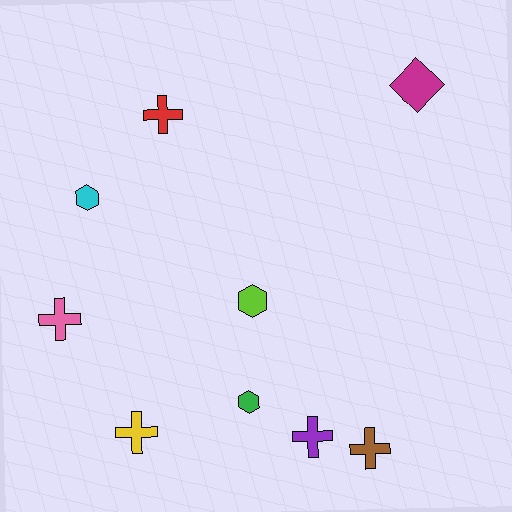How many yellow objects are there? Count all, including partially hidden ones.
There is 1 yellow object.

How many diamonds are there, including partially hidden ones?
There is 1 diamond.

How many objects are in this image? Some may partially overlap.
There are 9 objects.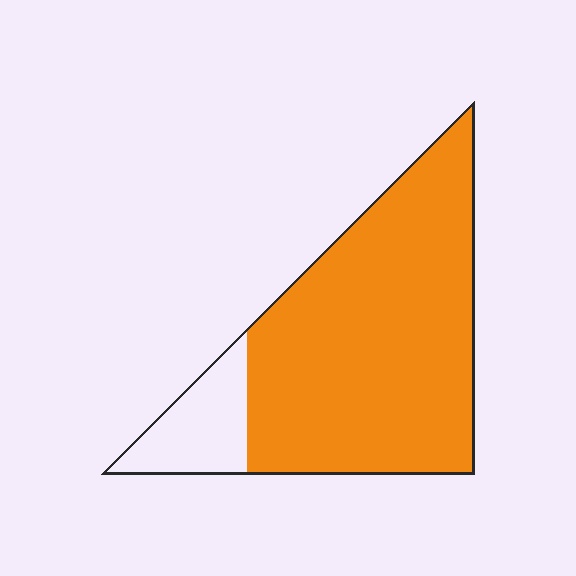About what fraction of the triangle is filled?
About five sixths (5/6).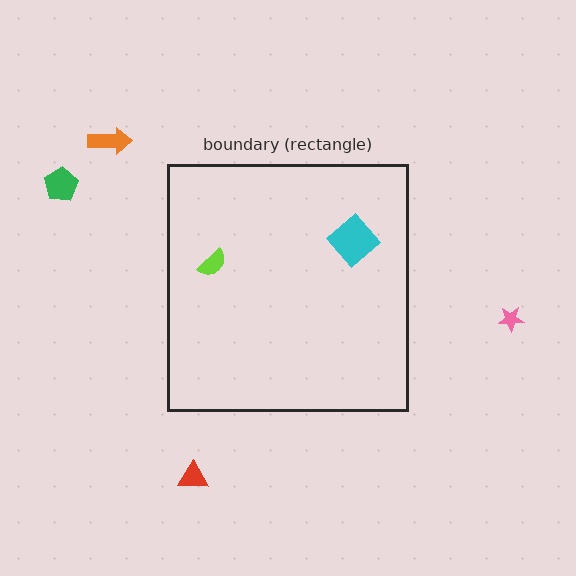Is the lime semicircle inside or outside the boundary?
Inside.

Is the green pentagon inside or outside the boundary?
Outside.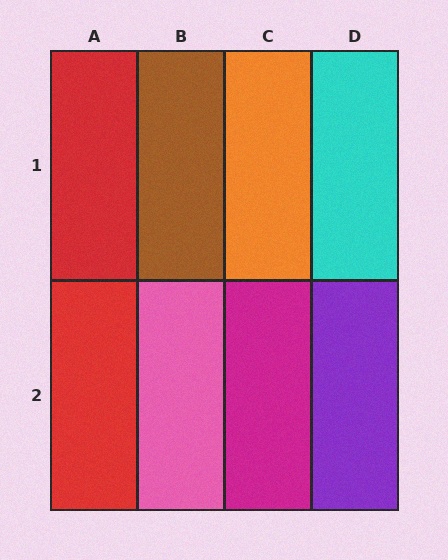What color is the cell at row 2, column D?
Purple.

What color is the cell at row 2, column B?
Pink.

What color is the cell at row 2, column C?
Magenta.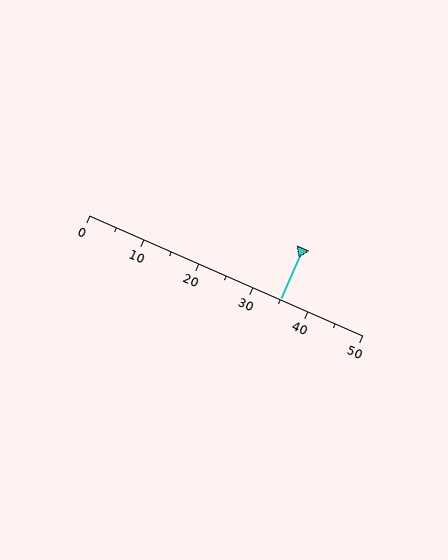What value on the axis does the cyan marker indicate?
The marker indicates approximately 35.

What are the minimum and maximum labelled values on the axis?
The axis runs from 0 to 50.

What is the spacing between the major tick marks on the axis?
The major ticks are spaced 10 apart.